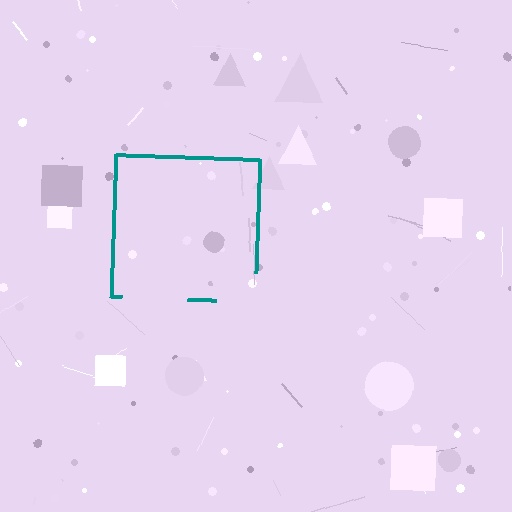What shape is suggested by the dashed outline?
The dashed outline suggests a square.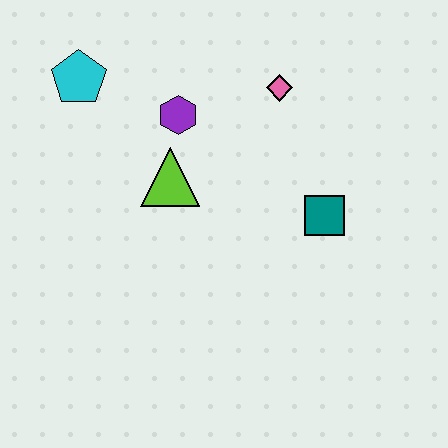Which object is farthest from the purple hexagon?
The teal square is farthest from the purple hexagon.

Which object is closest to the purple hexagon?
The lime triangle is closest to the purple hexagon.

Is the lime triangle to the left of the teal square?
Yes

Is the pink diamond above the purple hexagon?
Yes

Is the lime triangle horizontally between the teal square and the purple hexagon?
No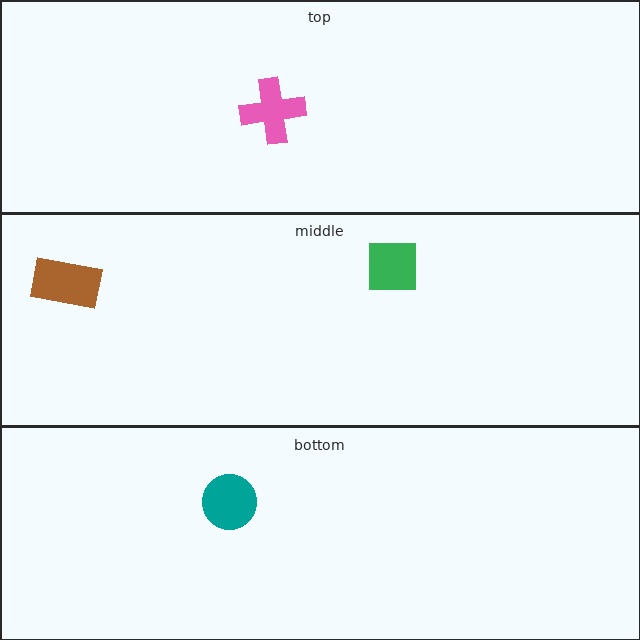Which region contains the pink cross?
The top region.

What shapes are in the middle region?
The brown rectangle, the green square.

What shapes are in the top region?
The pink cross.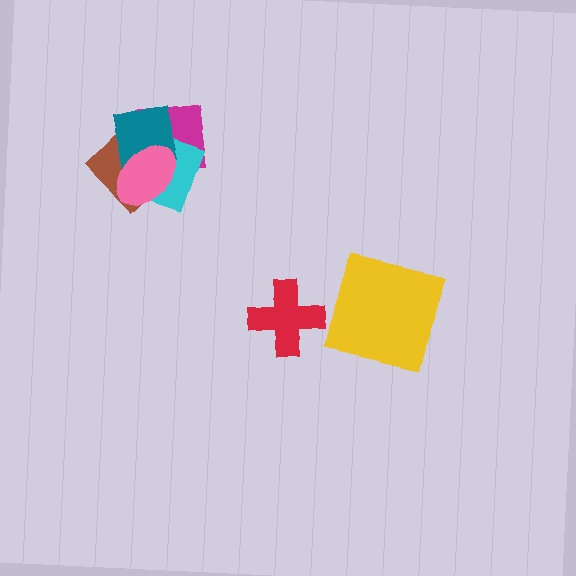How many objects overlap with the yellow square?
0 objects overlap with the yellow square.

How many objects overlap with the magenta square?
4 objects overlap with the magenta square.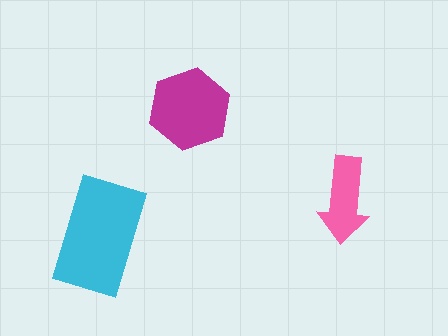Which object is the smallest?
The pink arrow.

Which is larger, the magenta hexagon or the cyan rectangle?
The cyan rectangle.